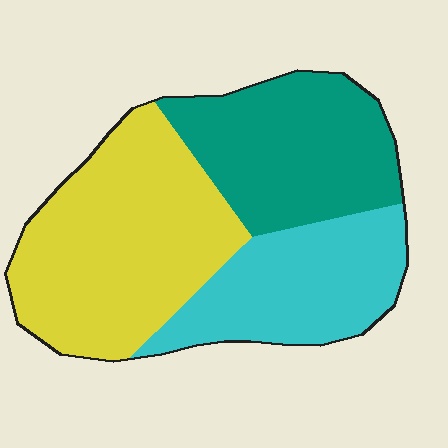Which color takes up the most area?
Yellow, at roughly 45%.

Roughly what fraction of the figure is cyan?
Cyan takes up about one quarter (1/4) of the figure.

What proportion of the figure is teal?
Teal takes up about one third (1/3) of the figure.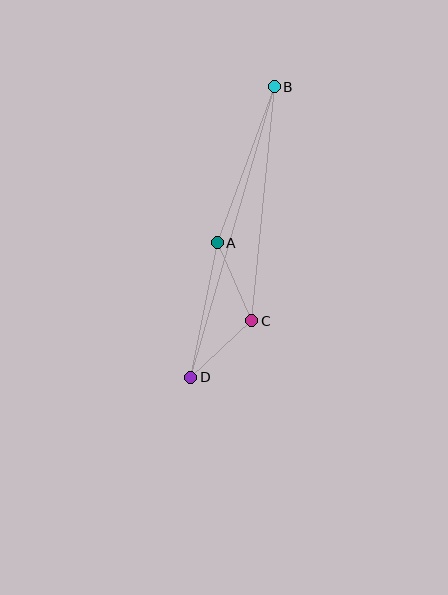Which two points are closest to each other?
Points C and D are closest to each other.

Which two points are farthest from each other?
Points B and D are farthest from each other.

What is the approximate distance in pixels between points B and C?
The distance between B and C is approximately 235 pixels.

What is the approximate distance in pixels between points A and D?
The distance between A and D is approximately 137 pixels.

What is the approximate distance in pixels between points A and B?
The distance between A and B is approximately 166 pixels.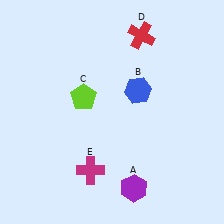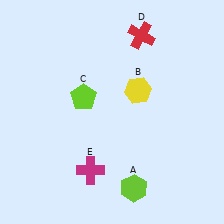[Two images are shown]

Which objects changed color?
A changed from purple to lime. B changed from blue to yellow.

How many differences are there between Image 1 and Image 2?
There are 2 differences between the two images.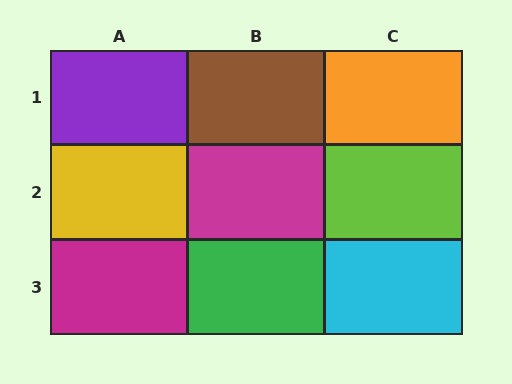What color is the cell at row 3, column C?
Cyan.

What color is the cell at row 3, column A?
Magenta.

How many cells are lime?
1 cell is lime.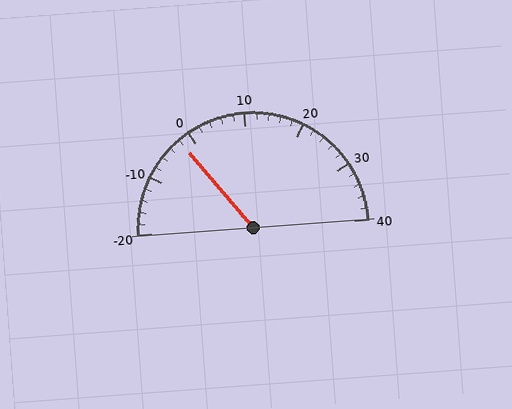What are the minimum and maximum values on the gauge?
The gauge ranges from -20 to 40.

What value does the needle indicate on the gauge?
The needle indicates approximately -2.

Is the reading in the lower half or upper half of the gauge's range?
The reading is in the lower half of the range (-20 to 40).